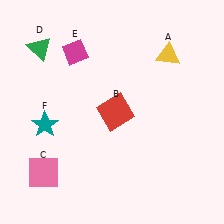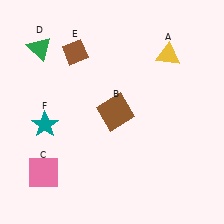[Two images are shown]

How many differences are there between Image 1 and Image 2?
There are 2 differences between the two images.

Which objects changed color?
B changed from red to brown. E changed from magenta to brown.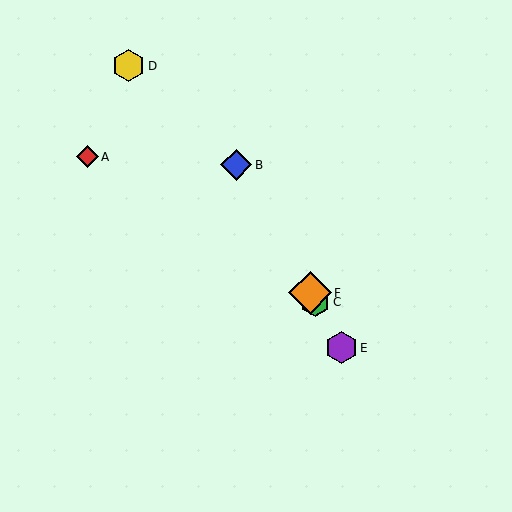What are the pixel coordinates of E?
Object E is at (342, 348).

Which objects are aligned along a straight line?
Objects B, C, E, F are aligned along a straight line.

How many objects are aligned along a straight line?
4 objects (B, C, E, F) are aligned along a straight line.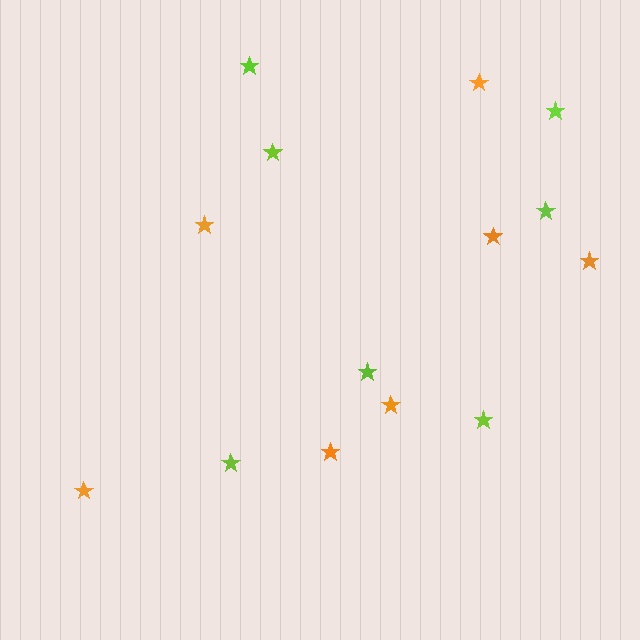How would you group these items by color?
There are 2 groups: one group of orange stars (7) and one group of lime stars (7).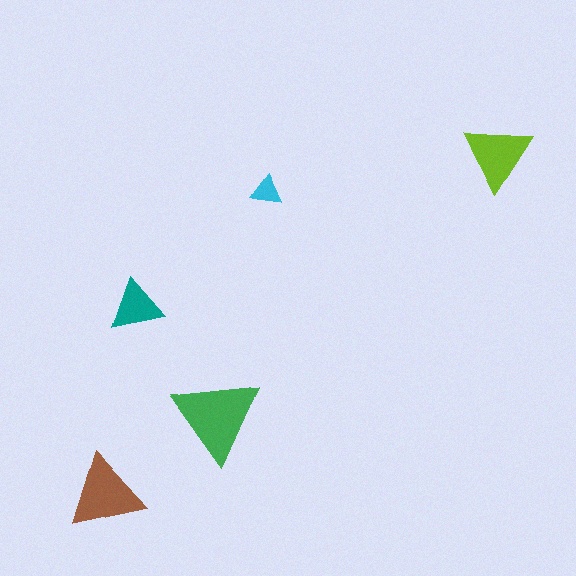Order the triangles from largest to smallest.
the green one, the brown one, the lime one, the teal one, the cyan one.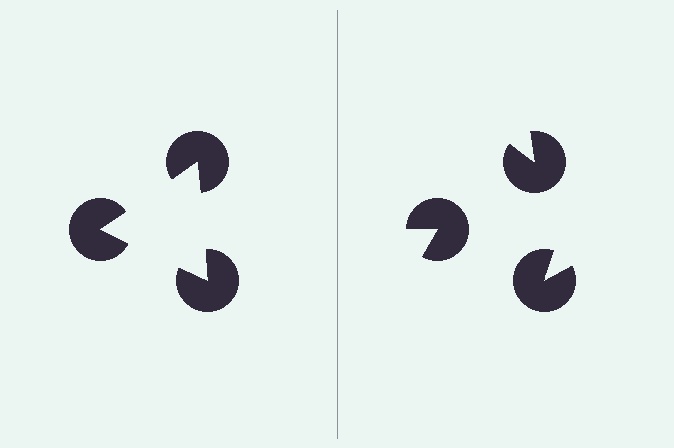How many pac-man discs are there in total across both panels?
6 — 3 on each side.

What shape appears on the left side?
An illusory triangle.